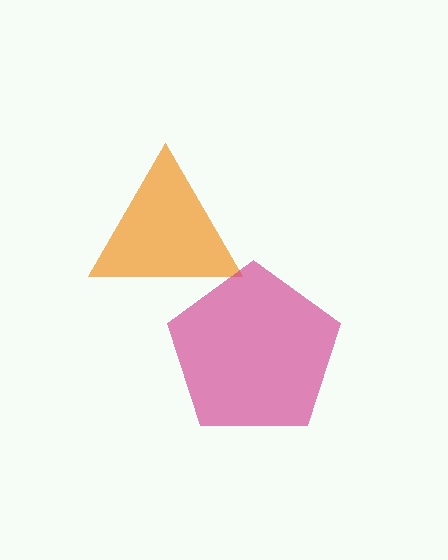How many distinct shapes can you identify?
There are 2 distinct shapes: an orange triangle, a magenta pentagon.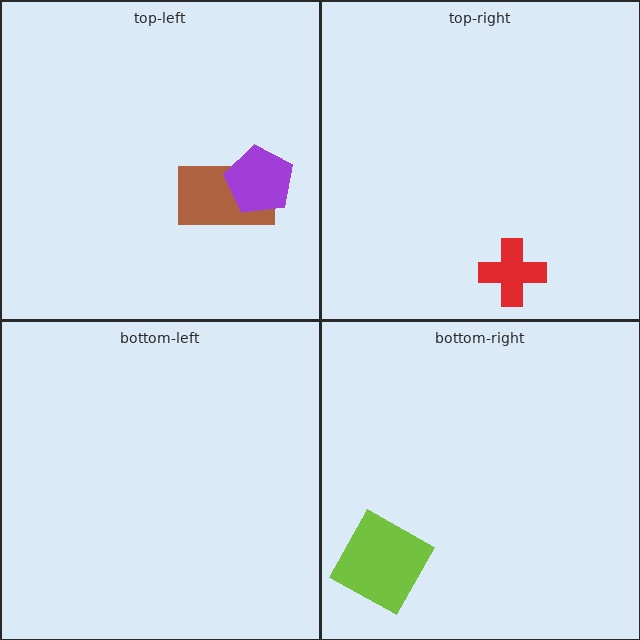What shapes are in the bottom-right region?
The lime square.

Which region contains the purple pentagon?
The top-left region.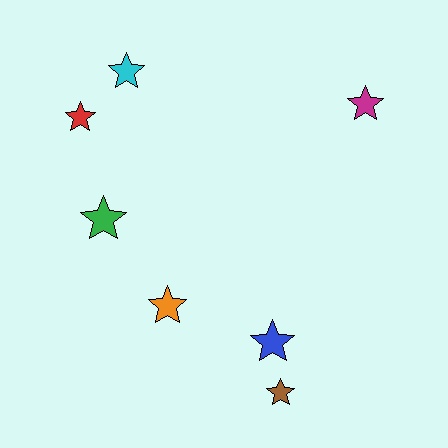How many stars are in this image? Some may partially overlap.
There are 7 stars.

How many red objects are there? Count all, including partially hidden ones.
There is 1 red object.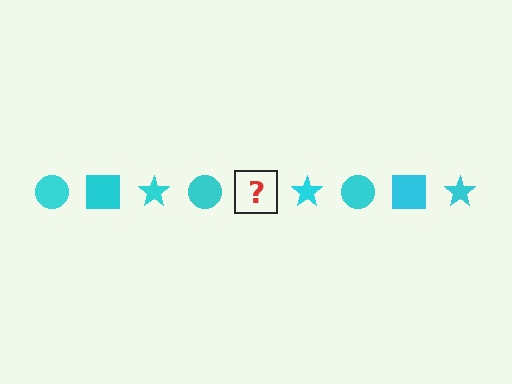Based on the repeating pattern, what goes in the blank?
The blank should be a cyan square.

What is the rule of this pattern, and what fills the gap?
The rule is that the pattern cycles through circle, square, star shapes in cyan. The gap should be filled with a cyan square.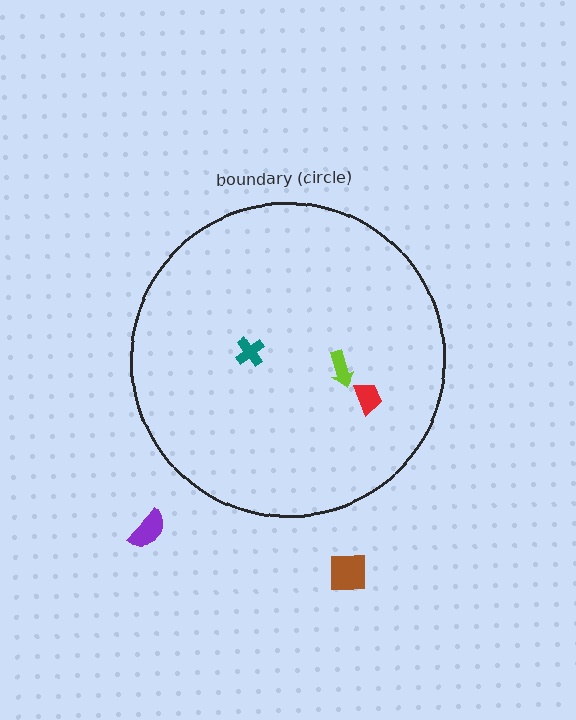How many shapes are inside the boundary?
3 inside, 2 outside.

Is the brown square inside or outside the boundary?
Outside.